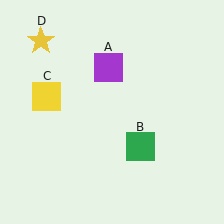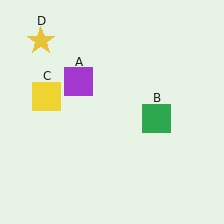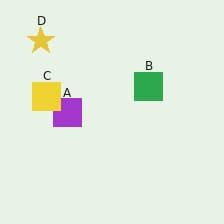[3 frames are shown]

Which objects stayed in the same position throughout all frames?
Yellow square (object C) and yellow star (object D) remained stationary.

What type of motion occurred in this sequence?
The purple square (object A), green square (object B) rotated counterclockwise around the center of the scene.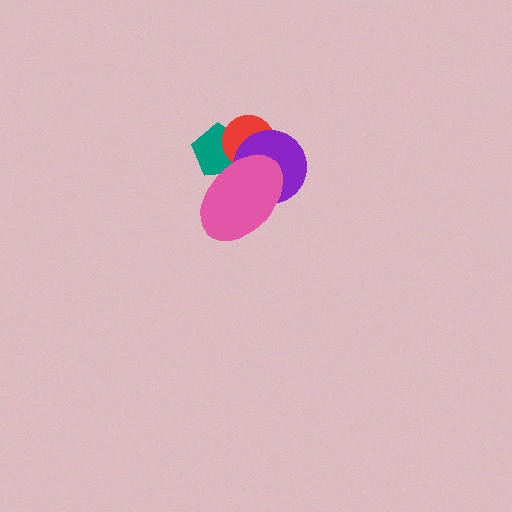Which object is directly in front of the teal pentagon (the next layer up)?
The red circle is directly in front of the teal pentagon.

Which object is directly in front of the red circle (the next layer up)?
The purple circle is directly in front of the red circle.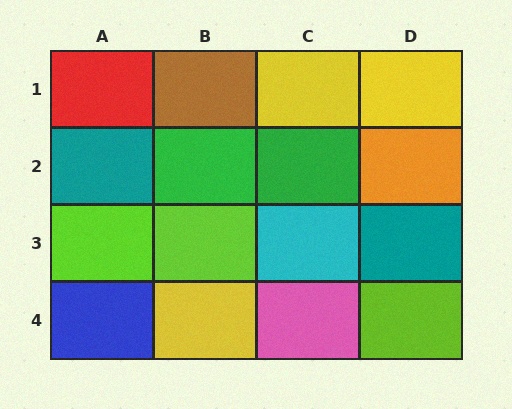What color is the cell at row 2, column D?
Orange.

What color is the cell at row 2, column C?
Green.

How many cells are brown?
1 cell is brown.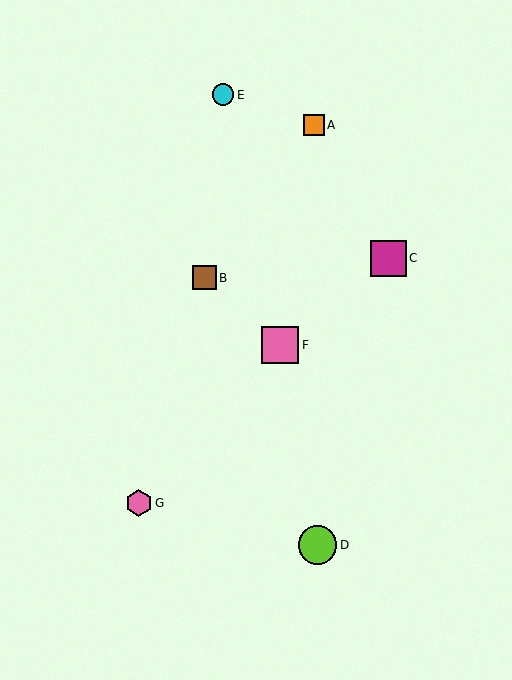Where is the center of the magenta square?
The center of the magenta square is at (388, 258).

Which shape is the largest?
The lime circle (labeled D) is the largest.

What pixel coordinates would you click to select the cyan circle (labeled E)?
Click at (223, 95) to select the cyan circle E.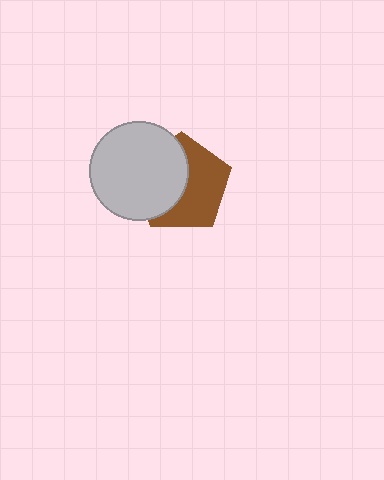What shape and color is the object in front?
The object in front is a light gray circle.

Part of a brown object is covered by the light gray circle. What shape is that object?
It is a pentagon.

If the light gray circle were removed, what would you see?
You would see the complete brown pentagon.